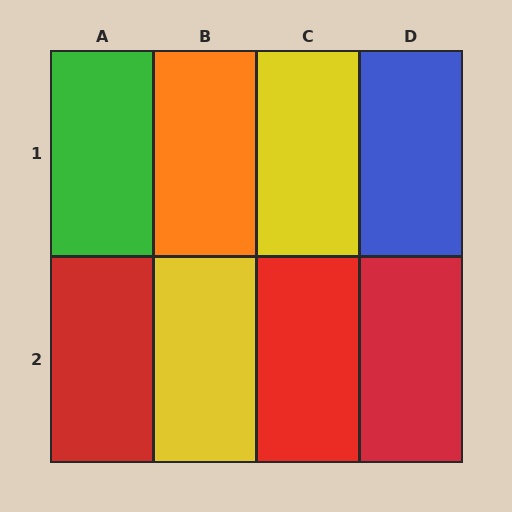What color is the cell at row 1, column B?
Orange.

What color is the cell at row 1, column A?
Green.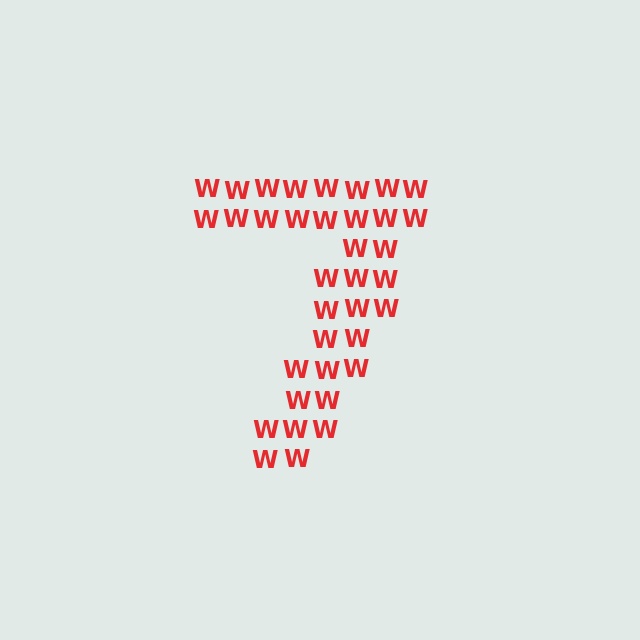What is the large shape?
The large shape is the digit 7.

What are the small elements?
The small elements are letter W's.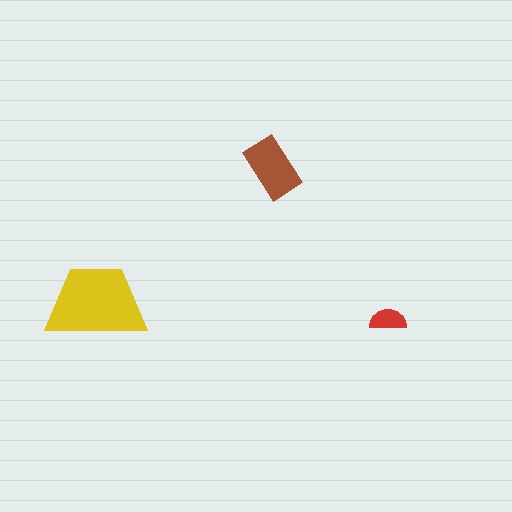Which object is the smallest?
The red semicircle.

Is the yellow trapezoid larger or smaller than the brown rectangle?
Larger.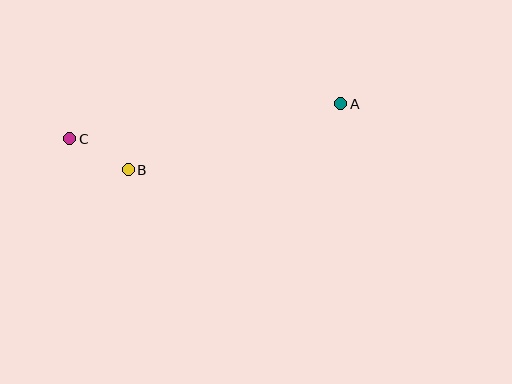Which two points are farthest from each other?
Points A and C are farthest from each other.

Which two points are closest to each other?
Points B and C are closest to each other.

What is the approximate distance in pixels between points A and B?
The distance between A and B is approximately 222 pixels.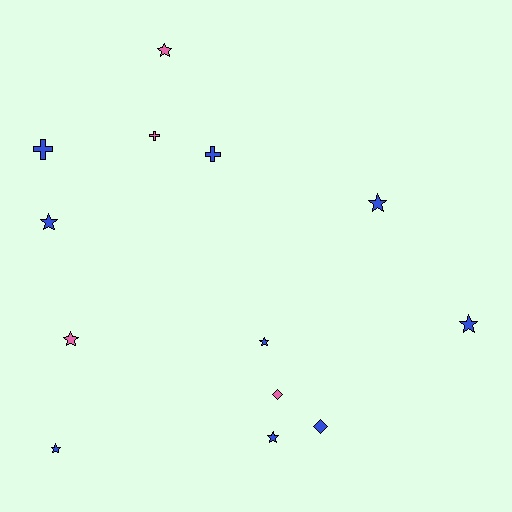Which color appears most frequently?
Blue, with 9 objects.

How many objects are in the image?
There are 13 objects.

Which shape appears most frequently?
Star, with 8 objects.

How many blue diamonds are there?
There is 1 blue diamond.